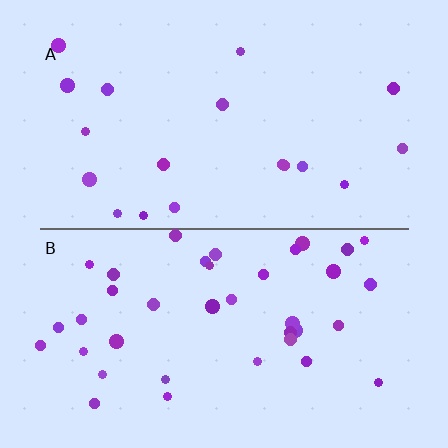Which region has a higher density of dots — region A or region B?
B (the bottom).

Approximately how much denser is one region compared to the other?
Approximately 2.1× — region B over region A.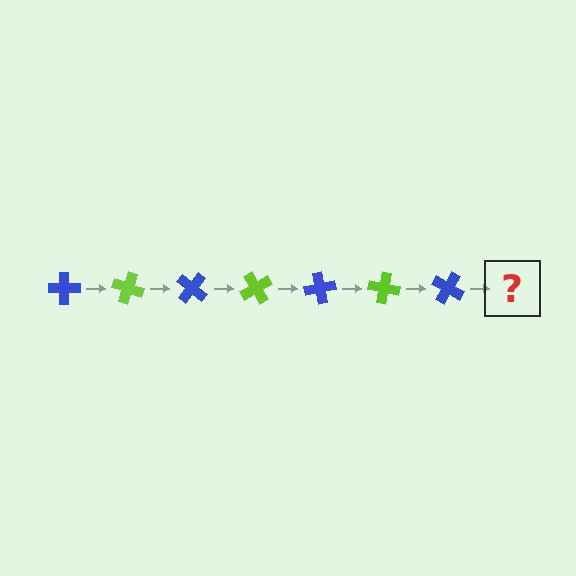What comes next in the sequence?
The next element should be a lime cross, rotated 140 degrees from the start.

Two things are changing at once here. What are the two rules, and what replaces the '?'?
The two rules are that it rotates 20 degrees each step and the color cycles through blue and lime. The '?' should be a lime cross, rotated 140 degrees from the start.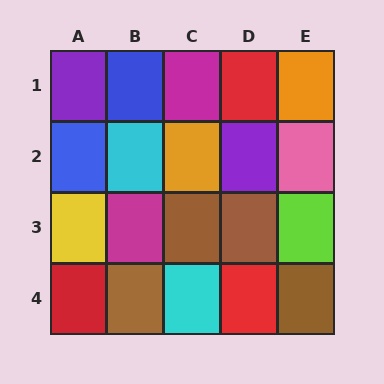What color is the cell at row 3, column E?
Lime.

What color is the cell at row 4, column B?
Brown.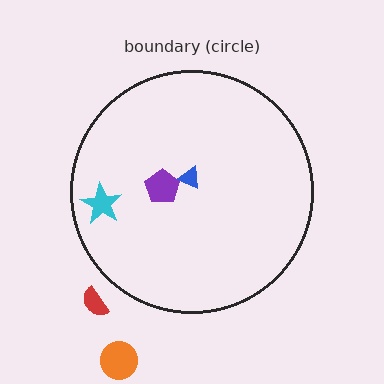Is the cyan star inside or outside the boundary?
Inside.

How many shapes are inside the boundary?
3 inside, 2 outside.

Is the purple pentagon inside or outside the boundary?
Inside.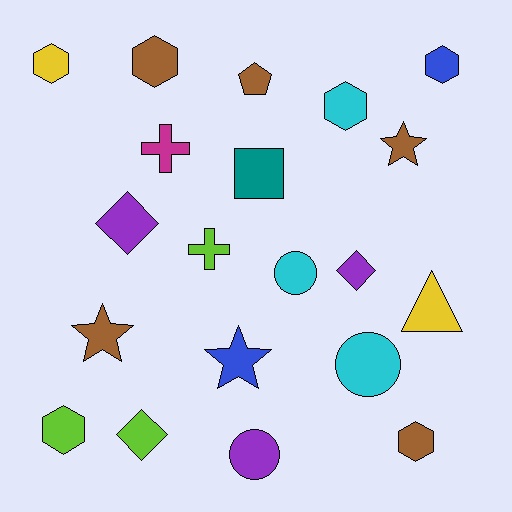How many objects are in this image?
There are 20 objects.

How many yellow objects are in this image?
There are 2 yellow objects.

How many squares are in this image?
There is 1 square.